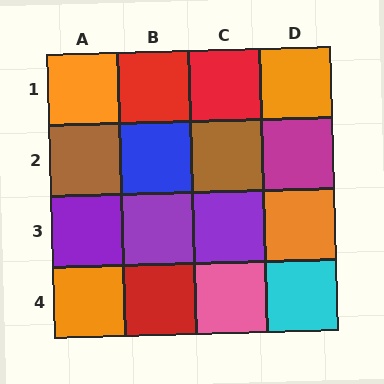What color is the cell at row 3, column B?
Purple.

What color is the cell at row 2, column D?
Magenta.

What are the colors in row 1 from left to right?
Orange, red, red, orange.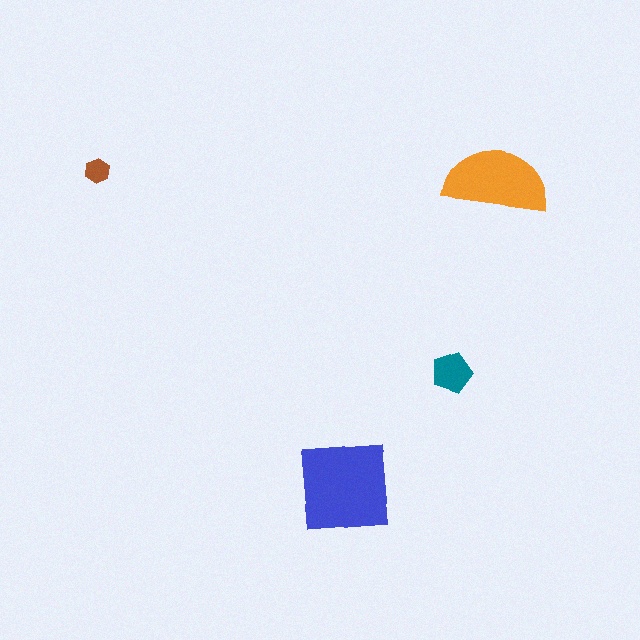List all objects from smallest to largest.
The brown hexagon, the teal pentagon, the orange semicircle, the blue square.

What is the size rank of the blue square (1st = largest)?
1st.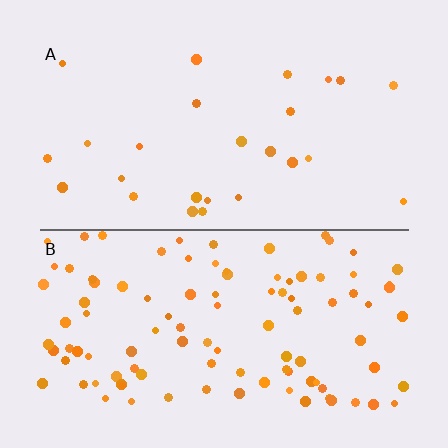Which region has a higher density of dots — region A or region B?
B (the bottom).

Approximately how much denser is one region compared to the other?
Approximately 4.0× — region B over region A.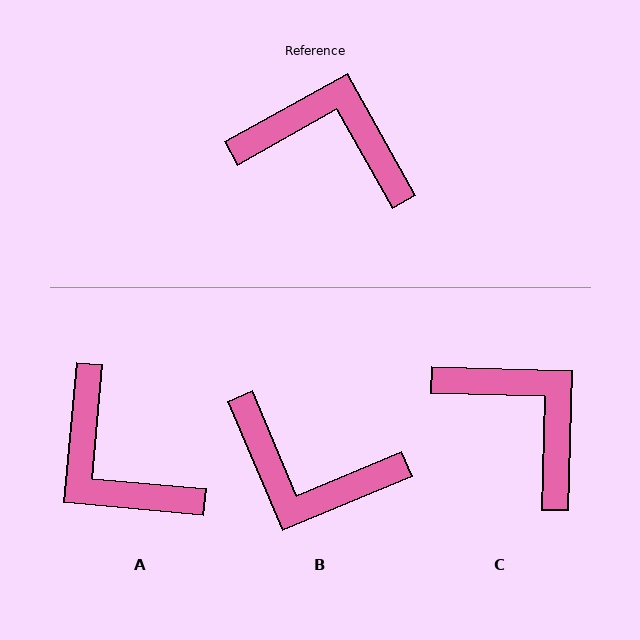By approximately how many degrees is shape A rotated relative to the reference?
Approximately 146 degrees counter-clockwise.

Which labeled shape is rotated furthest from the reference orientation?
B, about 174 degrees away.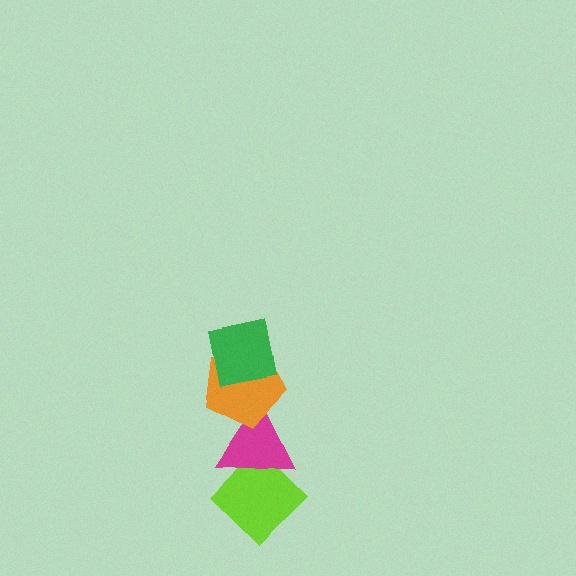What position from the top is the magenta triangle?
The magenta triangle is 3rd from the top.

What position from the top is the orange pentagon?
The orange pentagon is 2nd from the top.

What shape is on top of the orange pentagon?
The green square is on top of the orange pentagon.